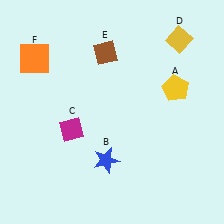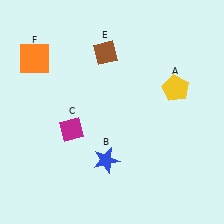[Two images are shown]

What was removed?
The yellow diamond (D) was removed in Image 2.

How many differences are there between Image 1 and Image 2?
There is 1 difference between the two images.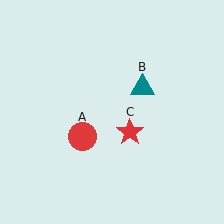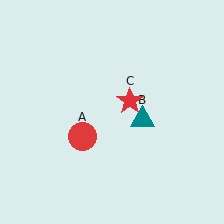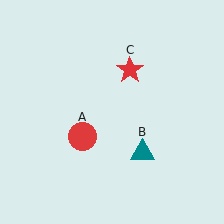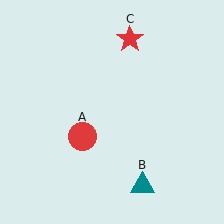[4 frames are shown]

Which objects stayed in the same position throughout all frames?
Red circle (object A) remained stationary.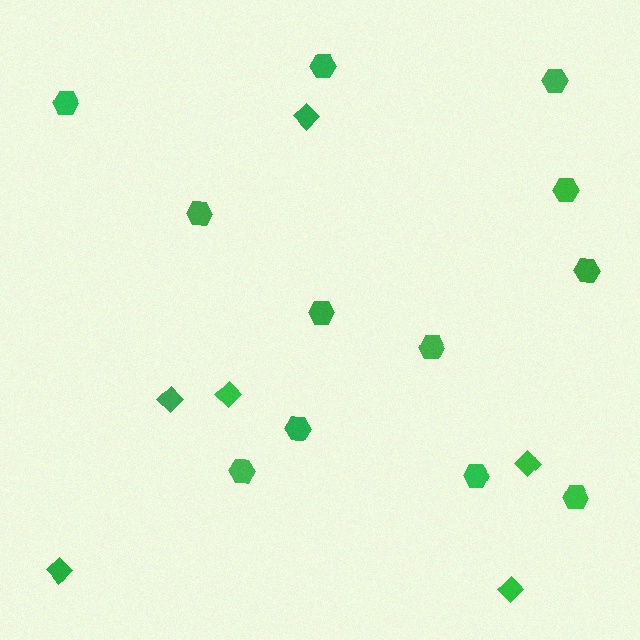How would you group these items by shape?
There are 2 groups: one group of hexagons (12) and one group of diamonds (6).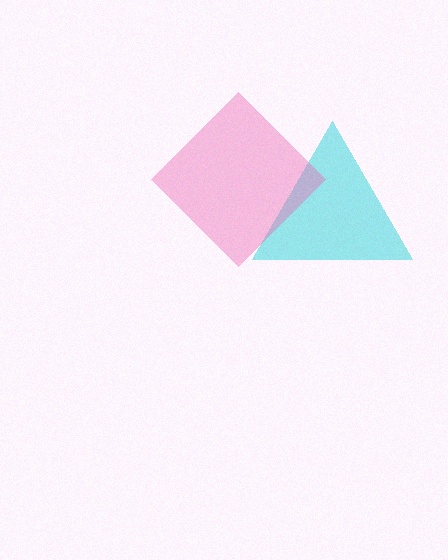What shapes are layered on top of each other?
The layered shapes are: a cyan triangle, a pink diamond.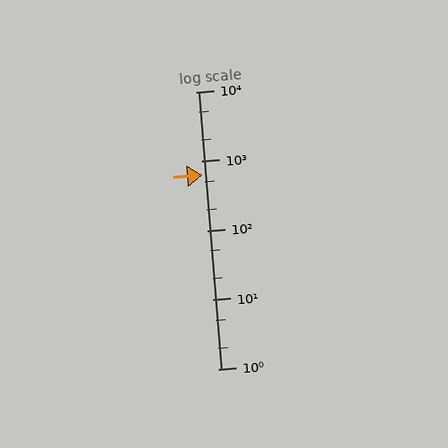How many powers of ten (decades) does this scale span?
The scale spans 4 decades, from 1 to 10000.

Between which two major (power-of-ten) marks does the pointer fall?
The pointer is between 100 and 1000.